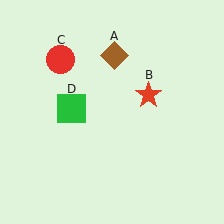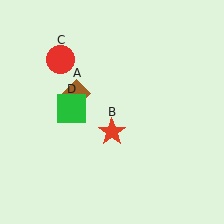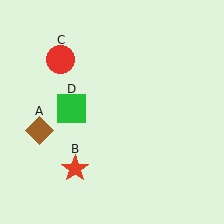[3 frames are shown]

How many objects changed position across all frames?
2 objects changed position: brown diamond (object A), red star (object B).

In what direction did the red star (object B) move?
The red star (object B) moved down and to the left.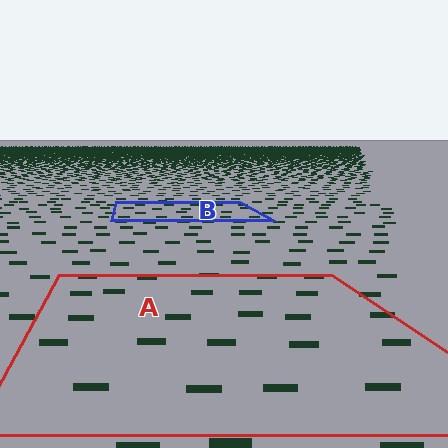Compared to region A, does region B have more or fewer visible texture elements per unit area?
Region B has more texture elements per unit area — they are packed more densely because it is farther away.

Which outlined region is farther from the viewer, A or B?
Region B is farther from the viewer — the texture elements inside it appear smaller and more densely packed.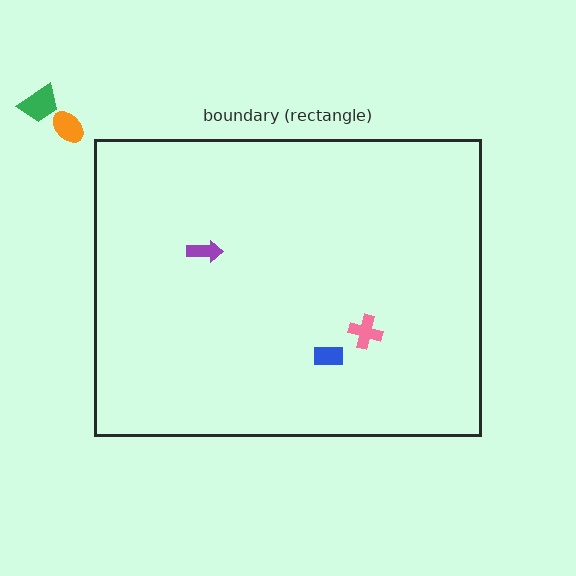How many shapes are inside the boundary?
3 inside, 2 outside.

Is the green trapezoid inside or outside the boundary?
Outside.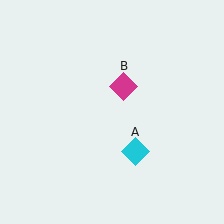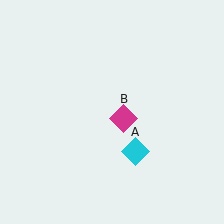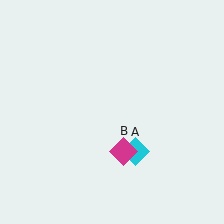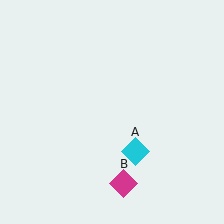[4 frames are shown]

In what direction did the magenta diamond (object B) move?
The magenta diamond (object B) moved down.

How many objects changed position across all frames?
1 object changed position: magenta diamond (object B).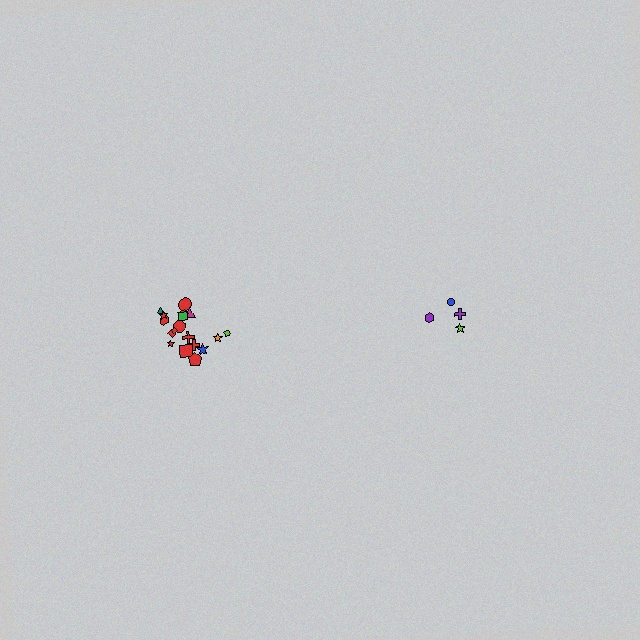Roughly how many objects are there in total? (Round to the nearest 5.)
Roughly 20 objects in total.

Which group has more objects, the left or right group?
The left group.